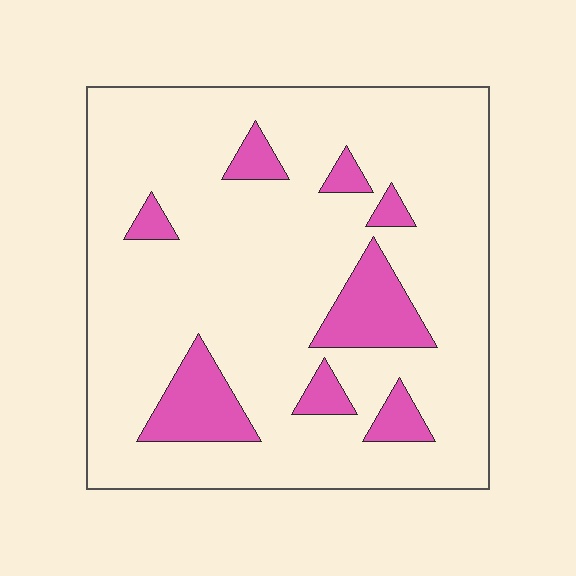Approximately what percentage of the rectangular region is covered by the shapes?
Approximately 15%.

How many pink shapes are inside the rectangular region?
8.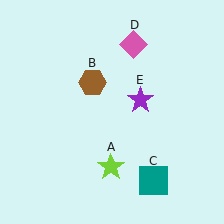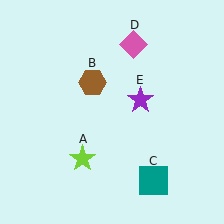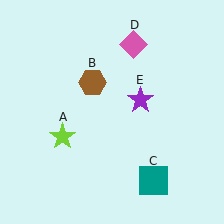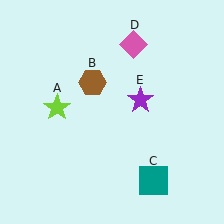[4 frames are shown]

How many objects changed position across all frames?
1 object changed position: lime star (object A).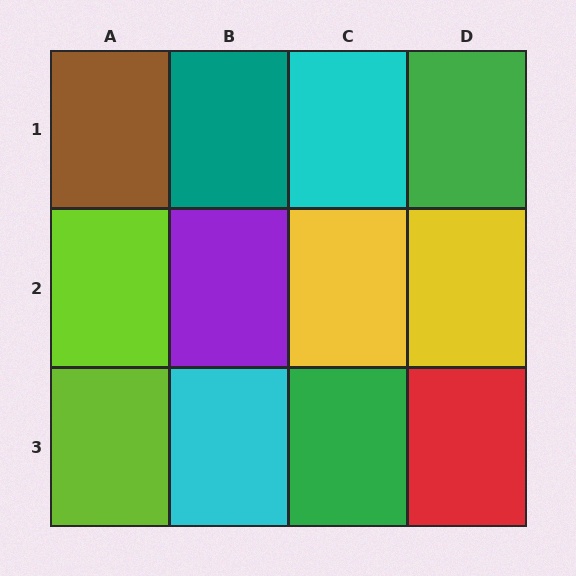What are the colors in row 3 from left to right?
Lime, cyan, green, red.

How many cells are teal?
1 cell is teal.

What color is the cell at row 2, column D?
Yellow.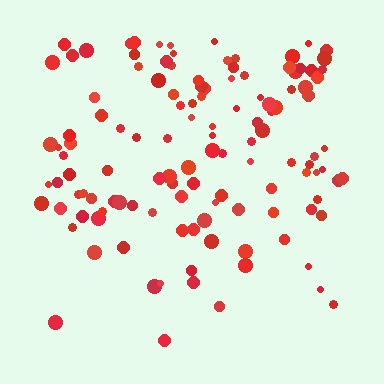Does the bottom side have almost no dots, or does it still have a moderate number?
Still a moderate number, just noticeably fewer than the top.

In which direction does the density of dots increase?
From bottom to top, with the top side densest.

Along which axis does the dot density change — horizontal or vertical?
Vertical.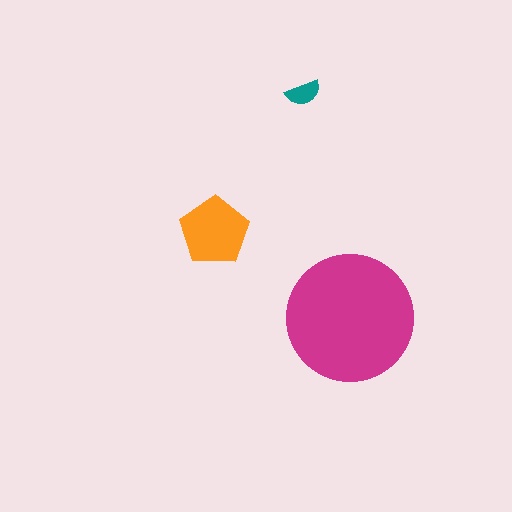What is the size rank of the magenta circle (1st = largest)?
1st.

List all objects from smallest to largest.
The teal semicircle, the orange pentagon, the magenta circle.